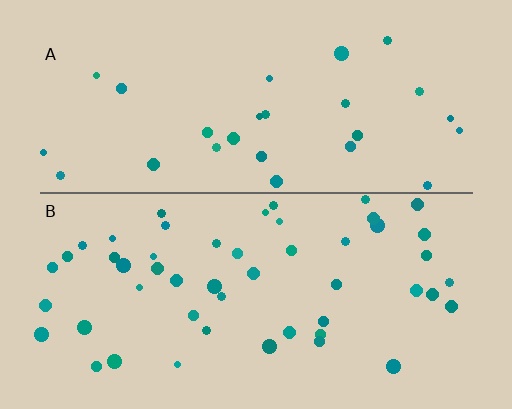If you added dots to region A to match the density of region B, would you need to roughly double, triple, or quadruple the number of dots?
Approximately double.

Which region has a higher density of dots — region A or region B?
B (the bottom).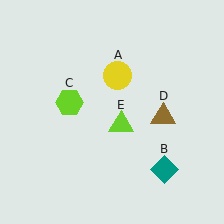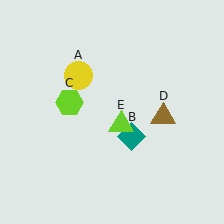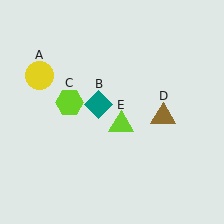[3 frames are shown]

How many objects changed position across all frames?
2 objects changed position: yellow circle (object A), teal diamond (object B).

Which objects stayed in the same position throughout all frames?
Lime hexagon (object C) and brown triangle (object D) and lime triangle (object E) remained stationary.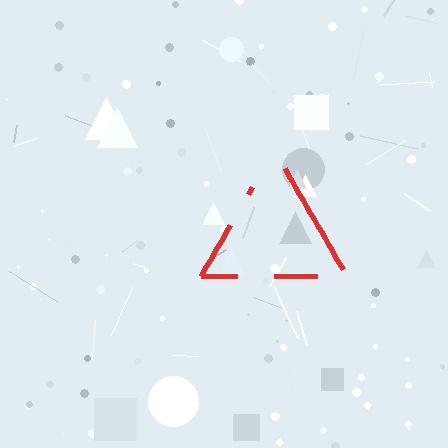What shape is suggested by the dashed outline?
The dashed outline suggests a triangle.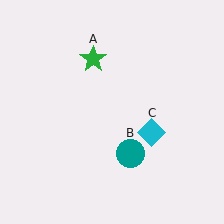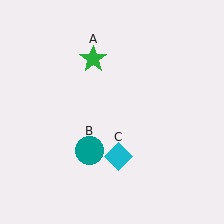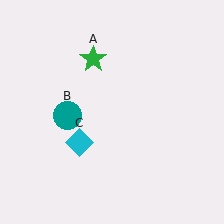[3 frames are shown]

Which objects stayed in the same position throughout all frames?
Green star (object A) remained stationary.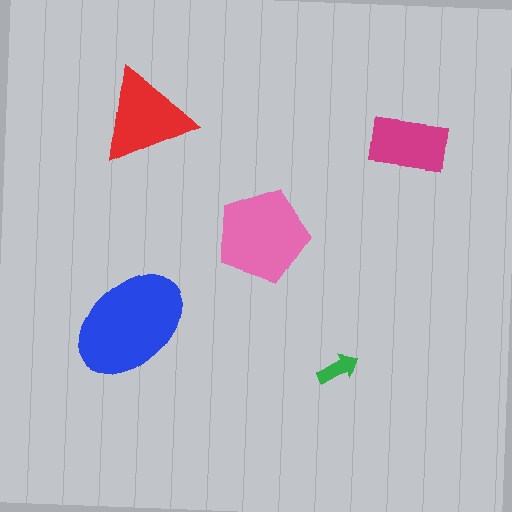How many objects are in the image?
There are 5 objects in the image.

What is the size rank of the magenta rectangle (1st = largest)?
4th.